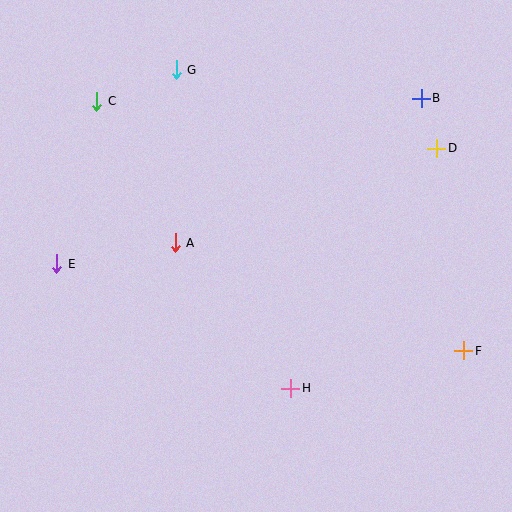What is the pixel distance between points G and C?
The distance between G and C is 85 pixels.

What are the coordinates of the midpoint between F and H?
The midpoint between F and H is at (377, 370).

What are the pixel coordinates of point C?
Point C is at (97, 101).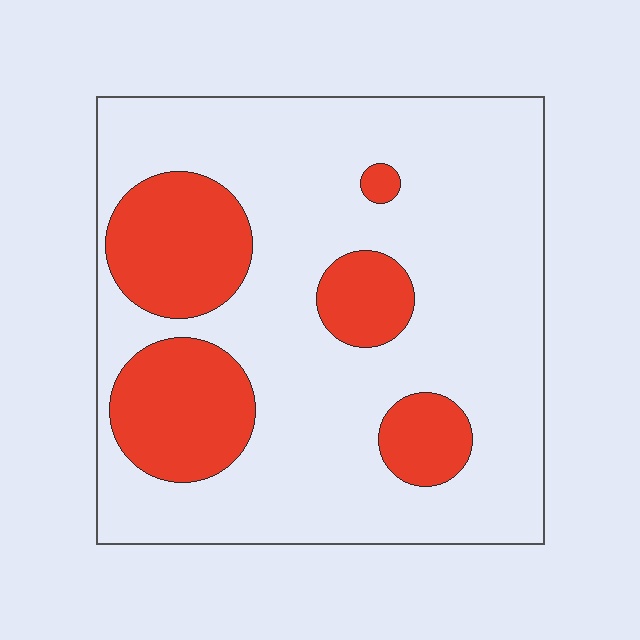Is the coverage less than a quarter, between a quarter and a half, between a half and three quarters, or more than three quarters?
Less than a quarter.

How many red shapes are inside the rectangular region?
5.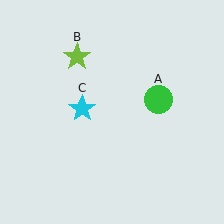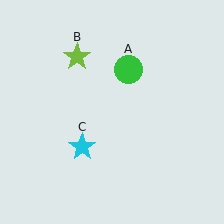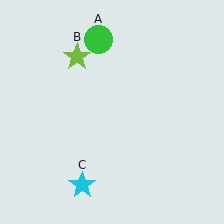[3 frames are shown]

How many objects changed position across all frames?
2 objects changed position: green circle (object A), cyan star (object C).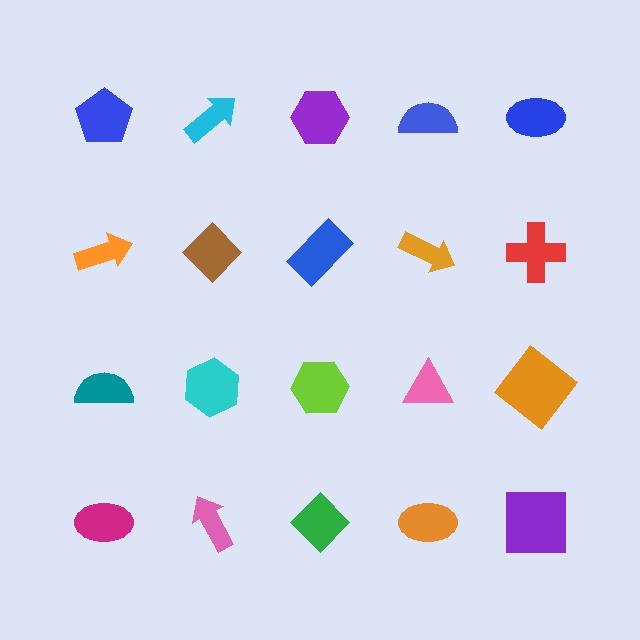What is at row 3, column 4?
A pink triangle.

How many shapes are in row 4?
5 shapes.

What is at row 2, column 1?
An orange arrow.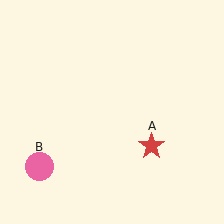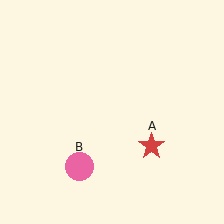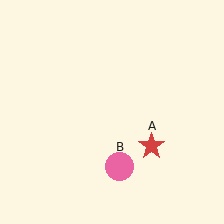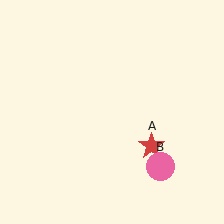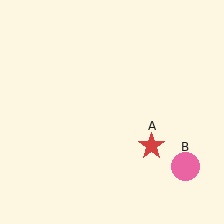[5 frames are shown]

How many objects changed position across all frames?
1 object changed position: pink circle (object B).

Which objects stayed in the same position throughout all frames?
Red star (object A) remained stationary.